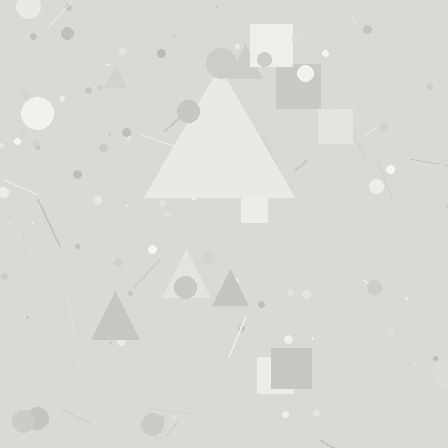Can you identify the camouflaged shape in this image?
The camouflaged shape is a triangle.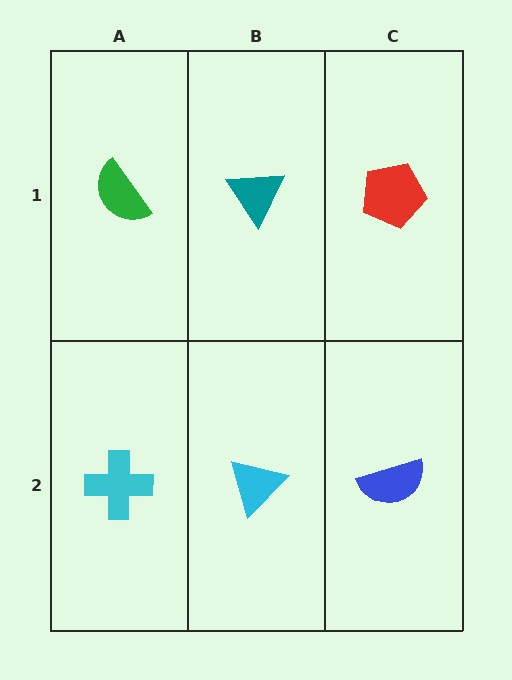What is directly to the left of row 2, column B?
A cyan cross.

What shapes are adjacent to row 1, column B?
A cyan triangle (row 2, column B), a green semicircle (row 1, column A), a red pentagon (row 1, column C).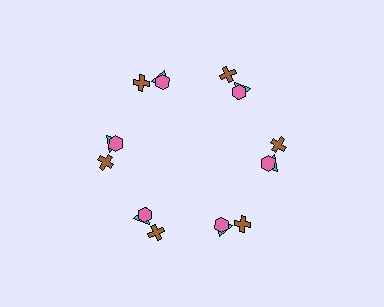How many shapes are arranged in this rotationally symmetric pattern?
There are 18 shapes, arranged in 6 groups of 3.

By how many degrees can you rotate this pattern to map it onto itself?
The pattern maps onto itself every 60 degrees of rotation.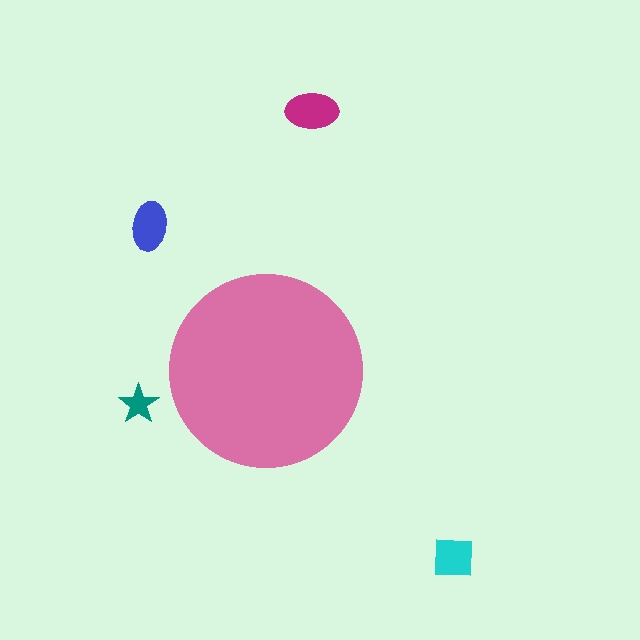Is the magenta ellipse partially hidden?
No, the magenta ellipse is fully visible.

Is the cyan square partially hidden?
No, the cyan square is fully visible.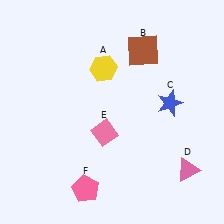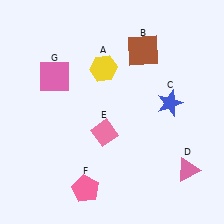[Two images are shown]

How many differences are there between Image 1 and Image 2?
There is 1 difference between the two images.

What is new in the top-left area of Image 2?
A pink square (G) was added in the top-left area of Image 2.